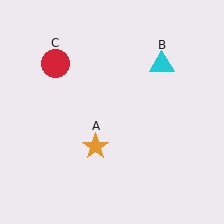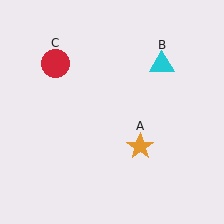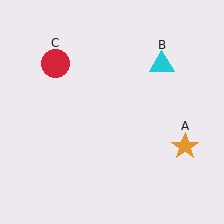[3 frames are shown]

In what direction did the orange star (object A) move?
The orange star (object A) moved right.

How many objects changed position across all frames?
1 object changed position: orange star (object A).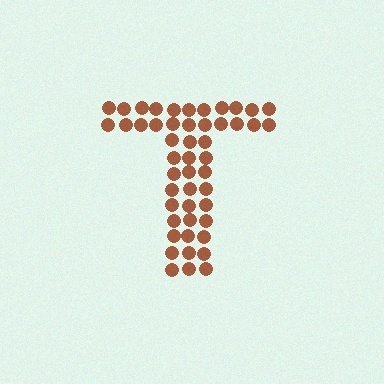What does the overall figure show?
The overall figure shows the letter T.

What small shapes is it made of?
It is made of small circles.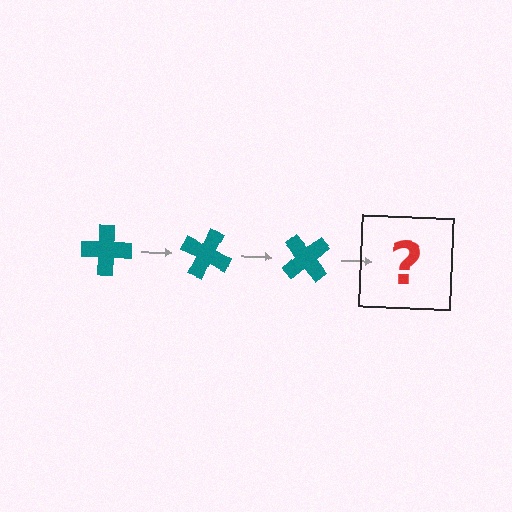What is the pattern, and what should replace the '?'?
The pattern is that the cross rotates 25 degrees each step. The '?' should be a teal cross rotated 75 degrees.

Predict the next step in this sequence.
The next step is a teal cross rotated 75 degrees.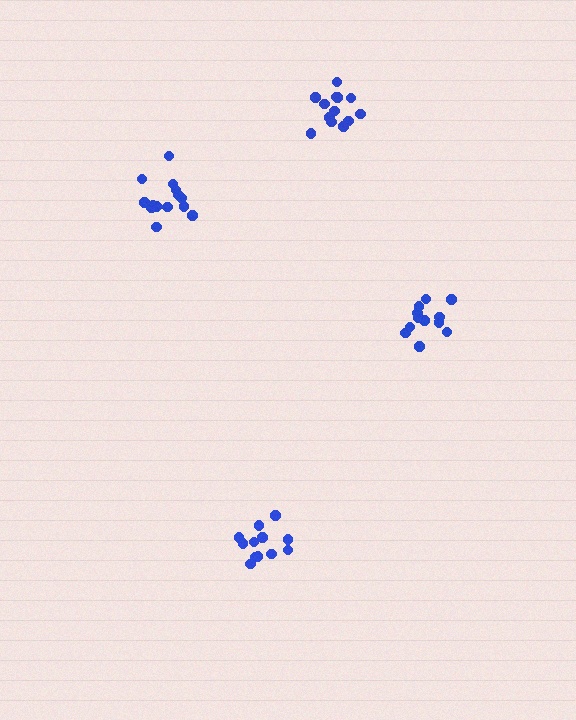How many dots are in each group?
Group 1: 12 dots, Group 2: 12 dots, Group 3: 14 dots, Group 4: 14 dots (52 total).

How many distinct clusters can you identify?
There are 4 distinct clusters.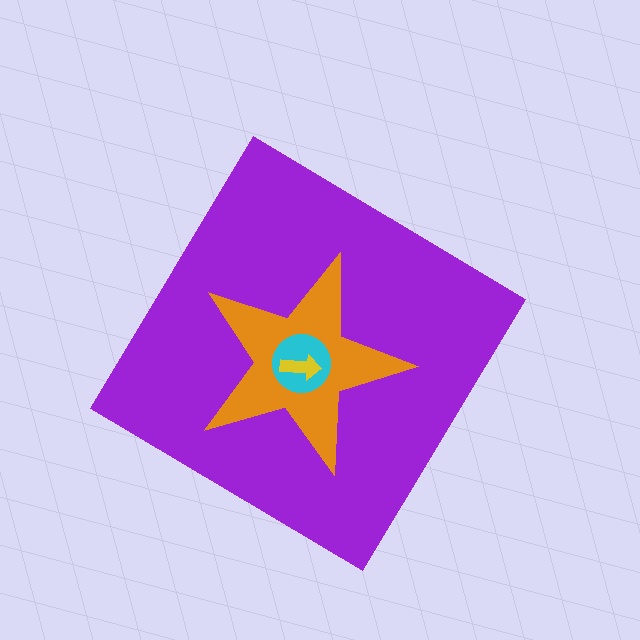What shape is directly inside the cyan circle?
The yellow arrow.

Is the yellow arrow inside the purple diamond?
Yes.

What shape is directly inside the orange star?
The cyan circle.